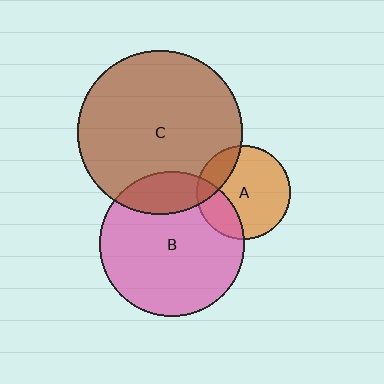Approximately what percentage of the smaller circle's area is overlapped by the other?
Approximately 20%.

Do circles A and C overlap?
Yes.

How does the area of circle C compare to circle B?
Approximately 1.3 times.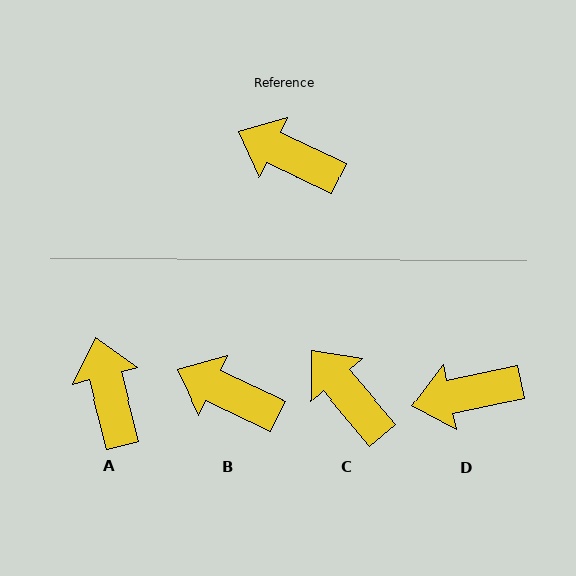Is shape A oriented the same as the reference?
No, it is off by about 50 degrees.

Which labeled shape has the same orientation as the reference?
B.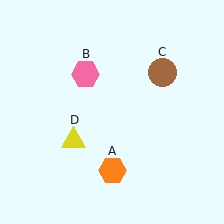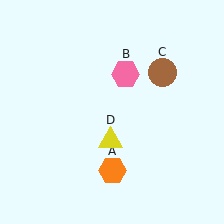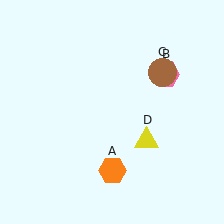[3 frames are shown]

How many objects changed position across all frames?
2 objects changed position: pink hexagon (object B), yellow triangle (object D).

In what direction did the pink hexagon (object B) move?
The pink hexagon (object B) moved right.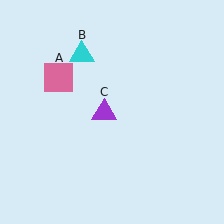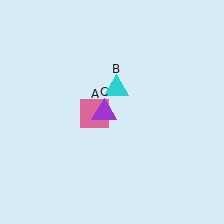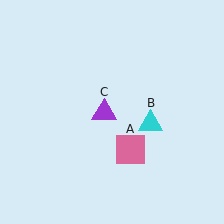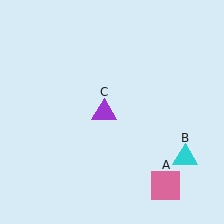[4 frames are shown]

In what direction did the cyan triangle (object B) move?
The cyan triangle (object B) moved down and to the right.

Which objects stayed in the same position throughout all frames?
Purple triangle (object C) remained stationary.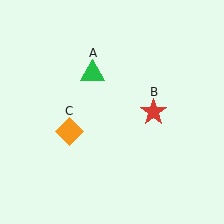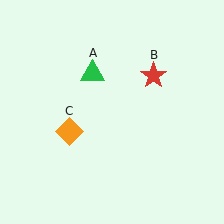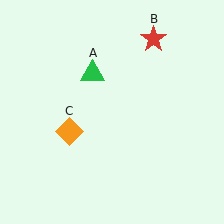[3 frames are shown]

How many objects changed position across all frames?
1 object changed position: red star (object B).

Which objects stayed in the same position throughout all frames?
Green triangle (object A) and orange diamond (object C) remained stationary.